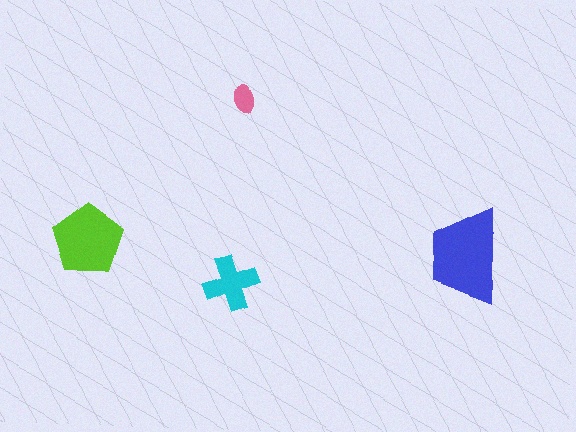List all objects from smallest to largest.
The pink ellipse, the cyan cross, the lime pentagon, the blue trapezoid.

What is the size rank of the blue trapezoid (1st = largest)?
1st.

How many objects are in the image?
There are 4 objects in the image.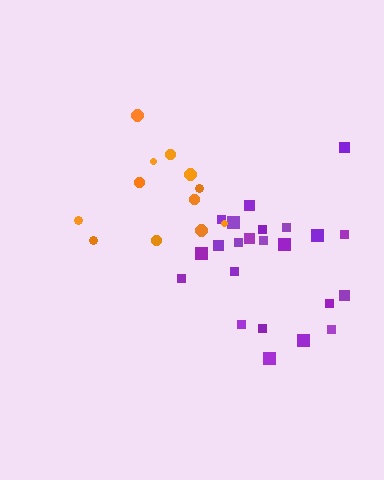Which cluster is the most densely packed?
Purple.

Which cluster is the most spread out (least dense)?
Orange.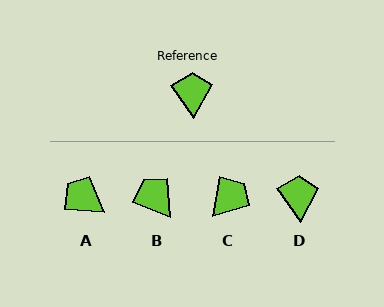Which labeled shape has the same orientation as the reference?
D.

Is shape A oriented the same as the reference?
No, it is off by about 52 degrees.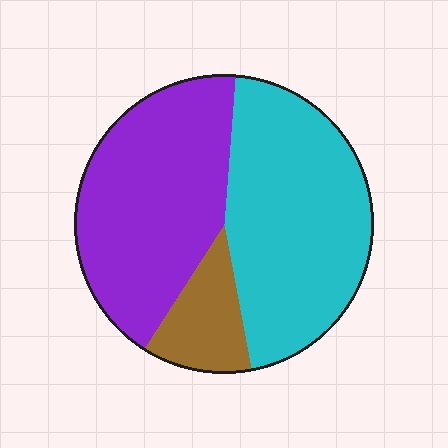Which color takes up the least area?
Brown, at roughly 10%.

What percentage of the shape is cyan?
Cyan takes up between a quarter and a half of the shape.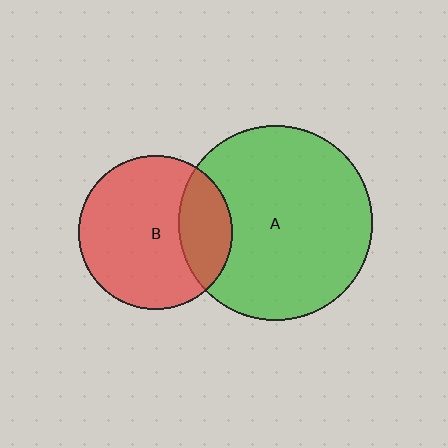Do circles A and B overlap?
Yes.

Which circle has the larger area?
Circle A (green).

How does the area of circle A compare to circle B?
Approximately 1.6 times.